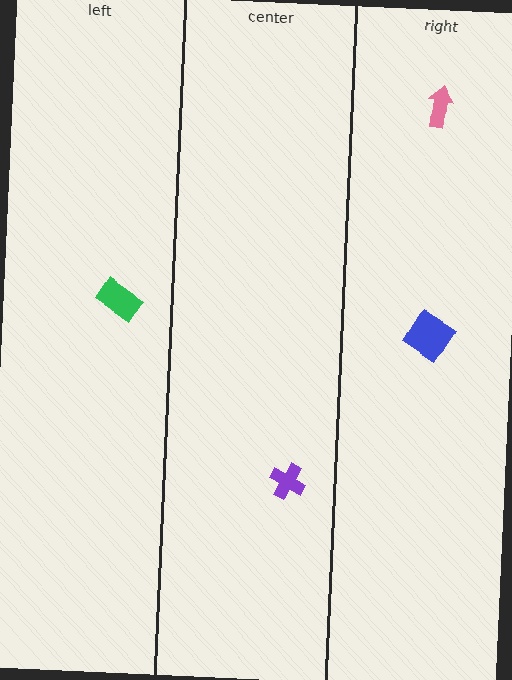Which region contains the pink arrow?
The right region.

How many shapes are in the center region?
1.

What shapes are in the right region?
The blue diamond, the pink arrow.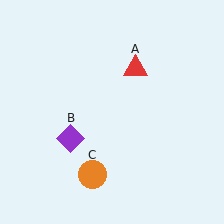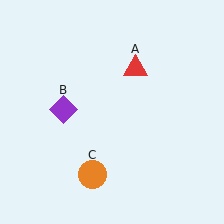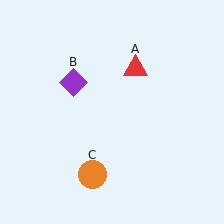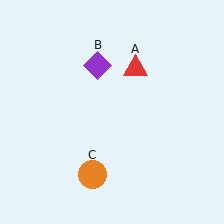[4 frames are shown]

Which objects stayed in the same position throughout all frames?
Red triangle (object A) and orange circle (object C) remained stationary.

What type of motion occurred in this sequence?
The purple diamond (object B) rotated clockwise around the center of the scene.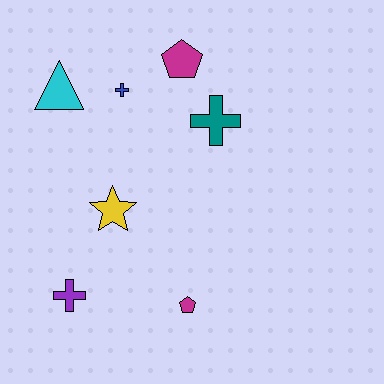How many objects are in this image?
There are 7 objects.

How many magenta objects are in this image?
There are 2 magenta objects.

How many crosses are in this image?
There are 3 crosses.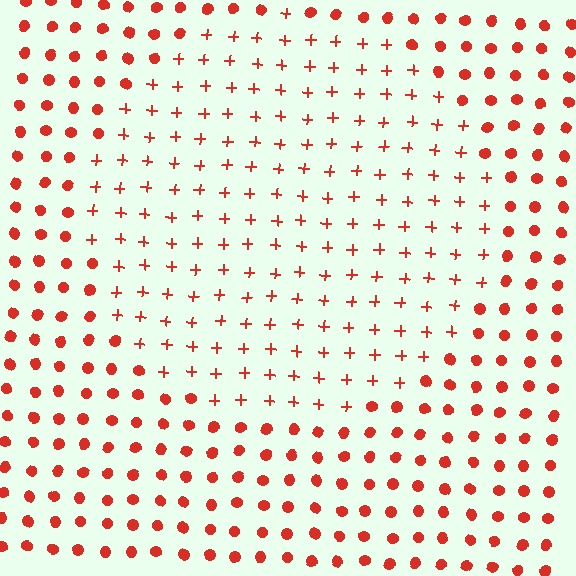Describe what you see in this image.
The image is filled with small red elements arranged in a uniform grid. A circle-shaped region contains plus signs, while the surrounding area contains circles. The boundary is defined purely by the change in element shape.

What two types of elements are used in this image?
The image uses plus signs inside the circle region and circles outside it.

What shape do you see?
I see a circle.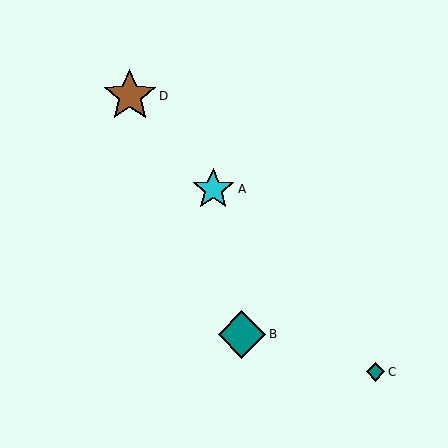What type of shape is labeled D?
Shape D is a brown star.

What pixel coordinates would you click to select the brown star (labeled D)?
Click at (130, 96) to select the brown star D.